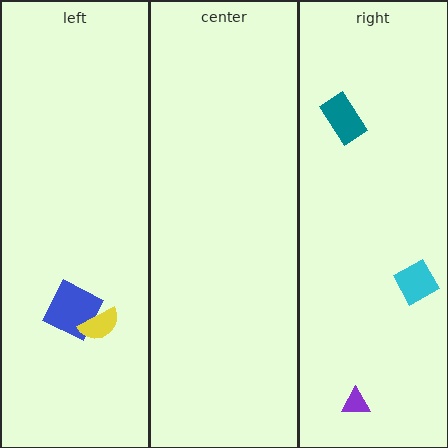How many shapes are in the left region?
2.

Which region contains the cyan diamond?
The right region.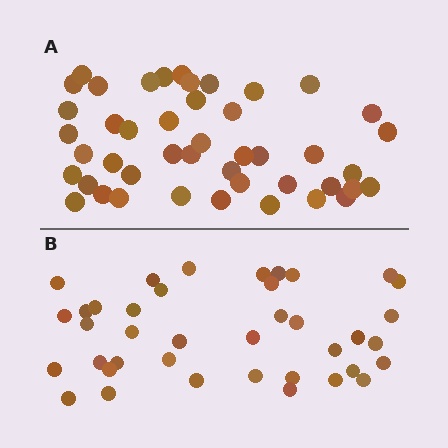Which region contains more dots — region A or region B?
Region A (the top region) has more dots.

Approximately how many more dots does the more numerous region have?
Region A has about 6 more dots than region B.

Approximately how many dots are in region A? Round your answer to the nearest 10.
About 40 dots. (The exact count is 45, which rounds to 40.)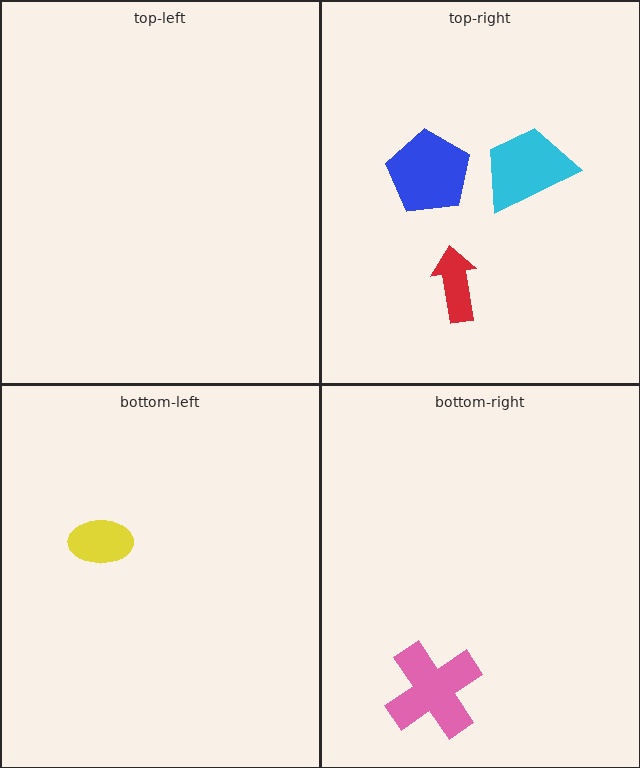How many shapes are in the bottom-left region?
1.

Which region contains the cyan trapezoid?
The top-right region.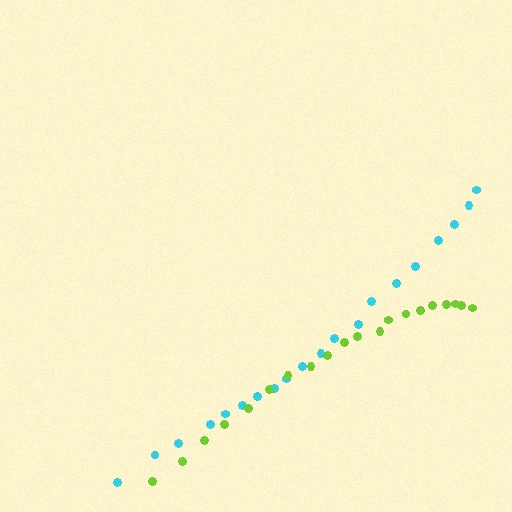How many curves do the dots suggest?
There are 2 distinct paths.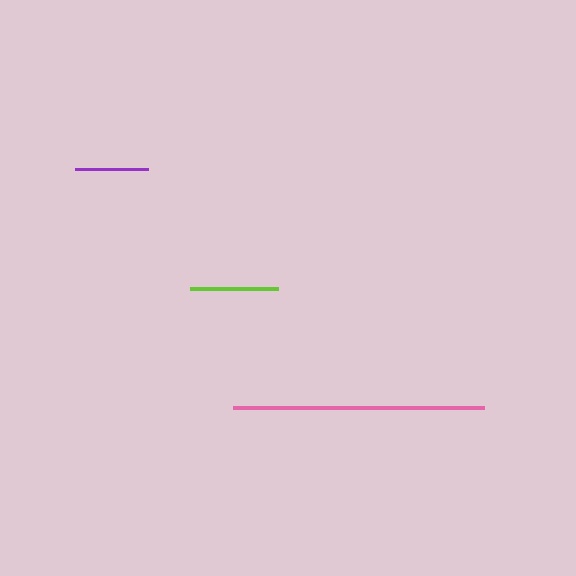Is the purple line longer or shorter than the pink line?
The pink line is longer than the purple line.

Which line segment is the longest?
The pink line is the longest at approximately 250 pixels.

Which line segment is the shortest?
The purple line is the shortest at approximately 73 pixels.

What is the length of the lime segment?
The lime segment is approximately 88 pixels long.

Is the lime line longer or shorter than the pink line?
The pink line is longer than the lime line.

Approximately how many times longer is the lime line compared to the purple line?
The lime line is approximately 1.2 times the length of the purple line.